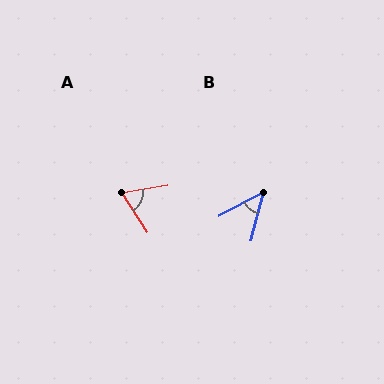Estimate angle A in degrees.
Approximately 66 degrees.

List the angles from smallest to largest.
B (48°), A (66°).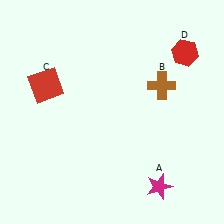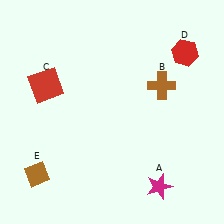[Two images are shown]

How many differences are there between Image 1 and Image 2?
There is 1 difference between the two images.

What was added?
A brown diamond (E) was added in Image 2.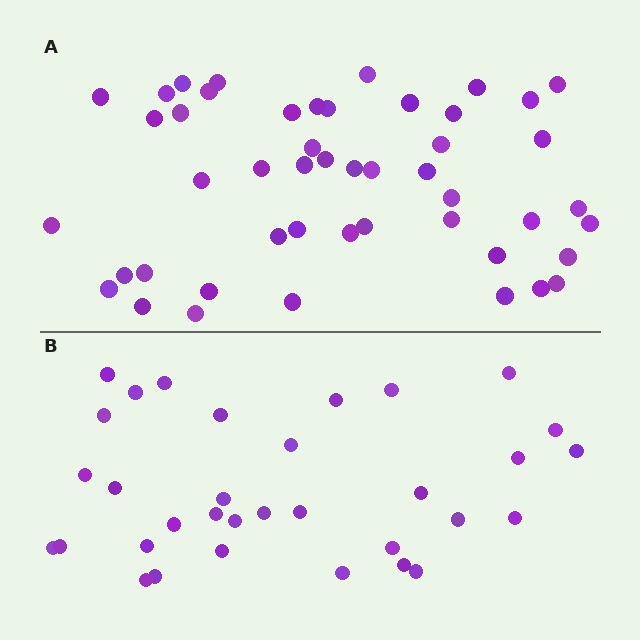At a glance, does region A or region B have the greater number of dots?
Region A (the top region) has more dots.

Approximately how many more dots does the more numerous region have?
Region A has approximately 15 more dots than region B.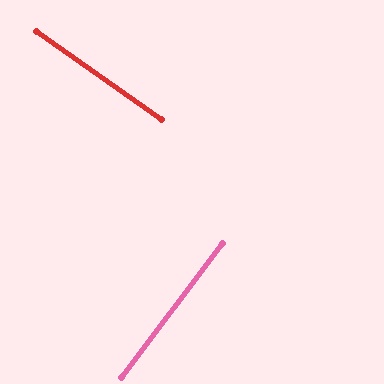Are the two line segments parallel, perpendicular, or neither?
Perpendicular — they meet at approximately 88°.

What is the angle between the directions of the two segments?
Approximately 88 degrees.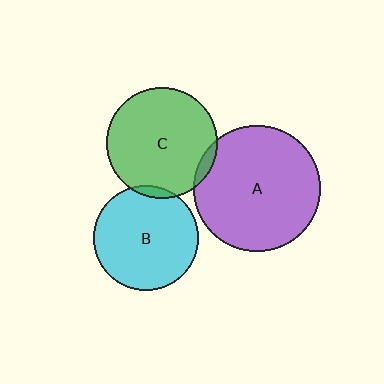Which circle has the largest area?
Circle A (purple).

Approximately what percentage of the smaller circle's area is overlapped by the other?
Approximately 5%.